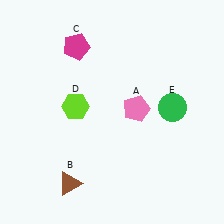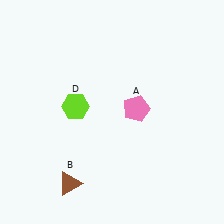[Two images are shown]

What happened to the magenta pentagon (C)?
The magenta pentagon (C) was removed in Image 2. It was in the top-left area of Image 1.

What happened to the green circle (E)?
The green circle (E) was removed in Image 2. It was in the top-right area of Image 1.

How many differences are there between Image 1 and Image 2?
There are 2 differences between the two images.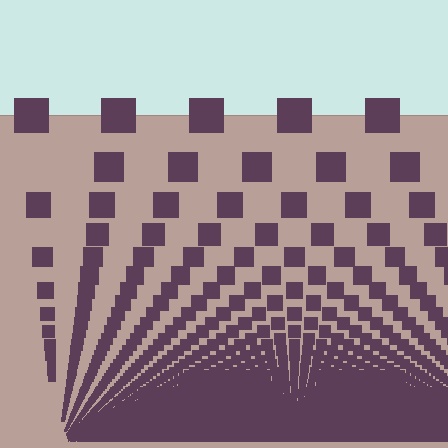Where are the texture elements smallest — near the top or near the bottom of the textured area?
Near the bottom.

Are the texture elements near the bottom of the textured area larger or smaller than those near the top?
Smaller. The gradient is inverted — elements near the bottom are smaller and denser.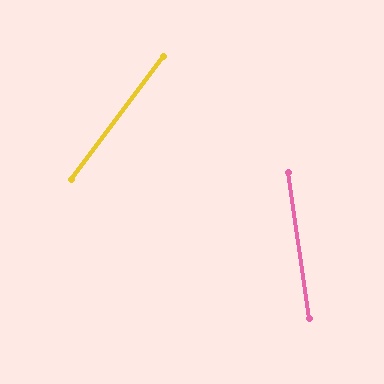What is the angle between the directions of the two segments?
Approximately 45 degrees.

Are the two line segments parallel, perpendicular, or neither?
Neither parallel nor perpendicular — they differ by about 45°.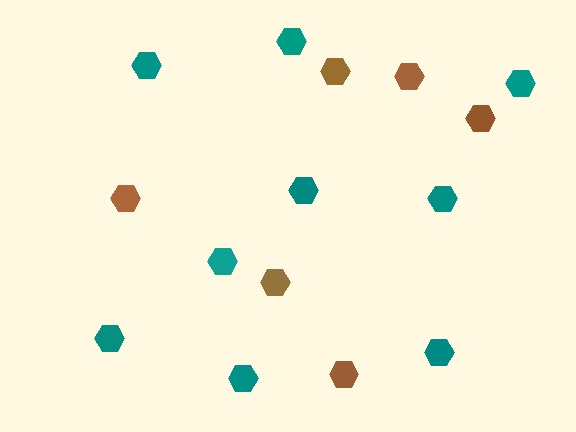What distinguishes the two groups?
There are 2 groups: one group of teal hexagons (9) and one group of brown hexagons (6).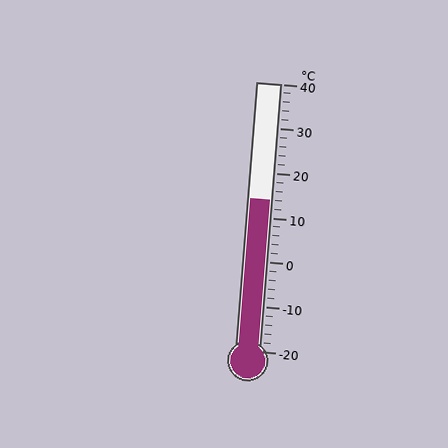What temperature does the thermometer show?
The thermometer shows approximately 14°C.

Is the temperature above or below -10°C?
The temperature is above -10°C.